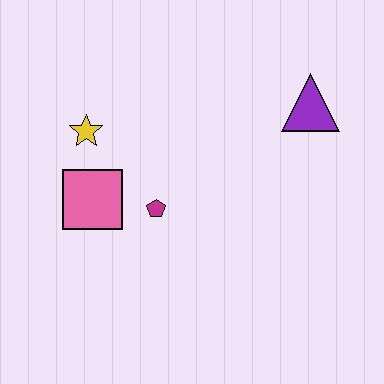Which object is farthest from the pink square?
The purple triangle is farthest from the pink square.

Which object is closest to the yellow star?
The pink square is closest to the yellow star.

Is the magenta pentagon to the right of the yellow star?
Yes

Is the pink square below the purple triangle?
Yes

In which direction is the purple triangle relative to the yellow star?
The purple triangle is to the right of the yellow star.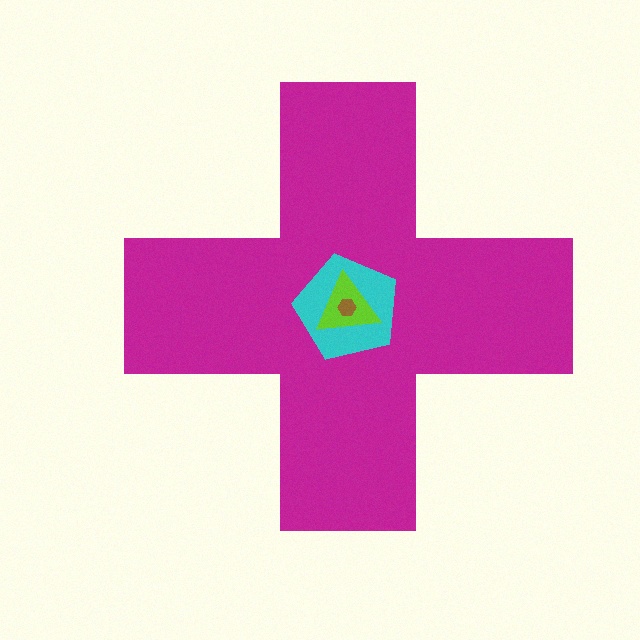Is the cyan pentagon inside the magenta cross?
Yes.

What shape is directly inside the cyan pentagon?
The lime triangle.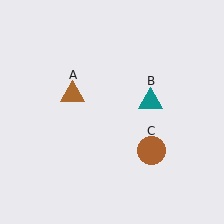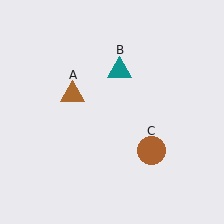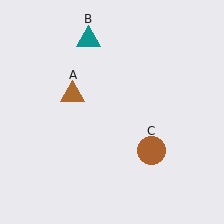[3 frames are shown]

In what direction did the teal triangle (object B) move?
The teal triangle (object B) moved up and to the left.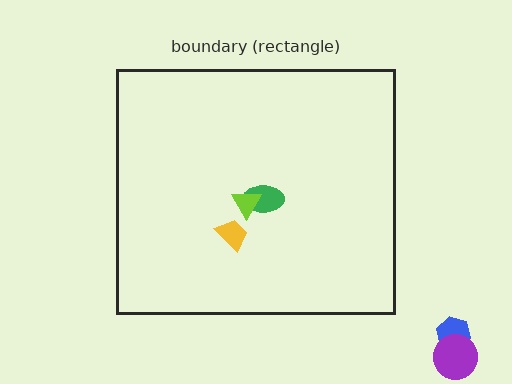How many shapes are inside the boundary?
3 inside, 2 outside.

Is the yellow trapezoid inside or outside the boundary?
Inside.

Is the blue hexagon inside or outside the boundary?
Outside.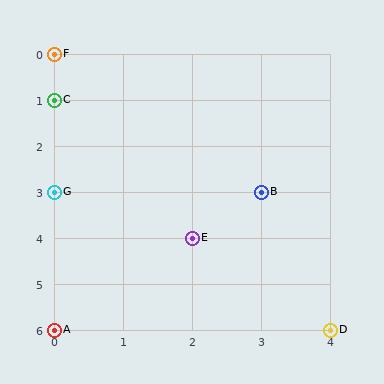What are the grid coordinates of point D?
Point D is at grid coordinates (4, 6).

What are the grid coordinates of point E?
Point E is at grid coordinates (2, 4).